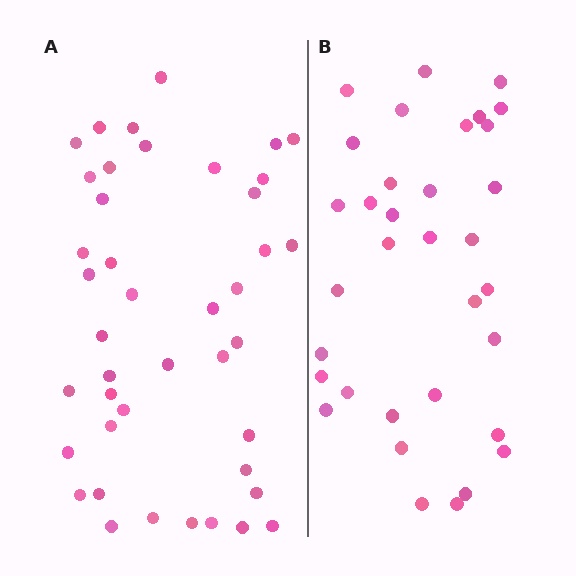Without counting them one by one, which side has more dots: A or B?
Region A (the left region) has more dots.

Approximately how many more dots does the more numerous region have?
Region A has roughly 8 or so more dots than region B.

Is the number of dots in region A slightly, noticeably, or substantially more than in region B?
Region A has only slightly more — the two regions are fairly close. The ratio is roughly 1.2 to 1.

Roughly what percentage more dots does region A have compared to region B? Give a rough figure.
About 25% more.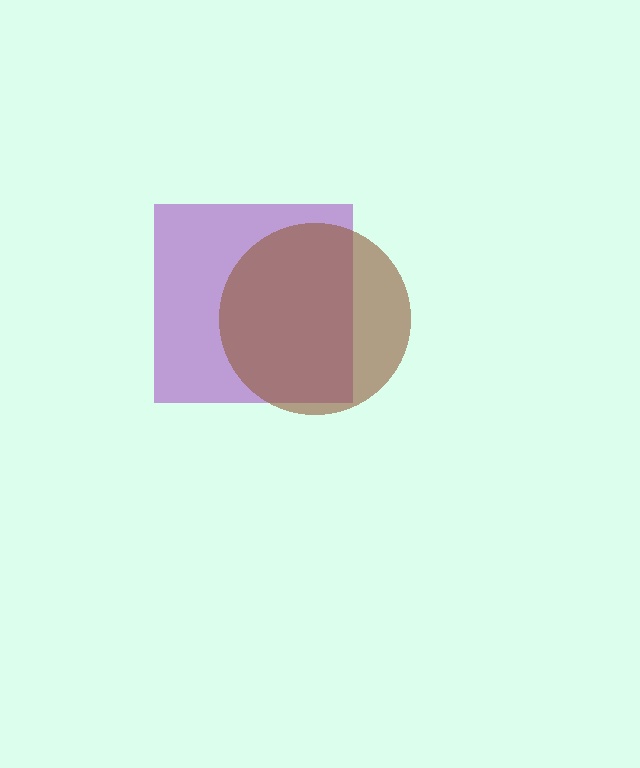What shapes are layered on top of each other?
The layered shapes are: a purple square, a brown circle.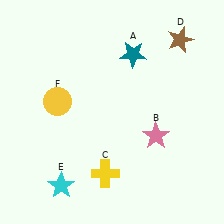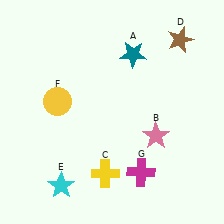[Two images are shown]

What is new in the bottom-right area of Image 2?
A magenta cross (G) was added in the bottom-right area of Image 2.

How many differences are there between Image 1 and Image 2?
There is 1 difference between the two images.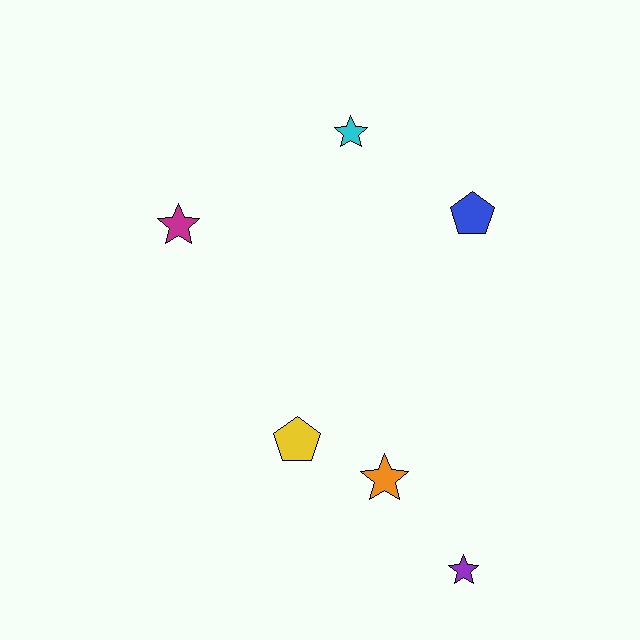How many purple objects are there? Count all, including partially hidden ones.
There is 1 purple object.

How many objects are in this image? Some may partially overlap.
There are 6 objects.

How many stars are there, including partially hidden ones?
There are 4 stars.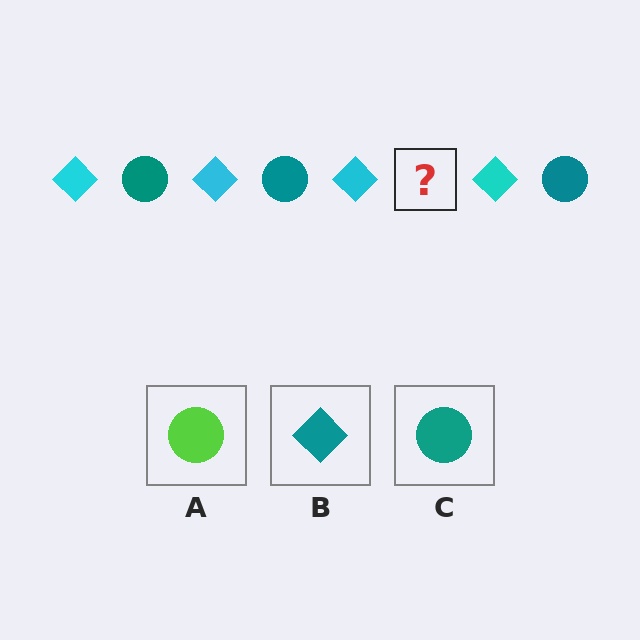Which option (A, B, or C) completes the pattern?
C.